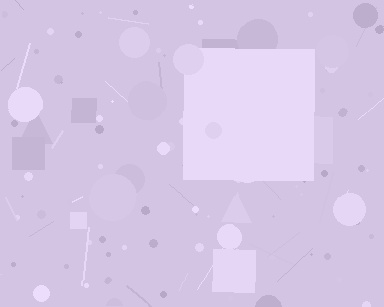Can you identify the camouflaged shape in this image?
The camouflaged shape is a square.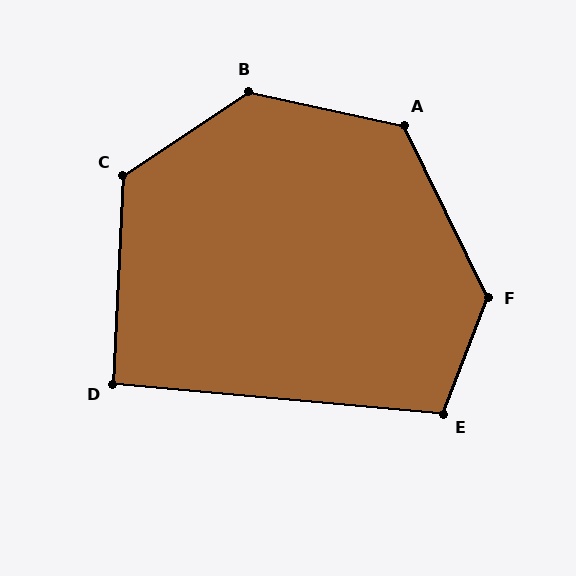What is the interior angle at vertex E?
Approximately 106 degrees (obtuse).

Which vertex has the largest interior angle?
B, at approximately 134 degrees.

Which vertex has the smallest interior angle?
D, at approximately 92 degrees.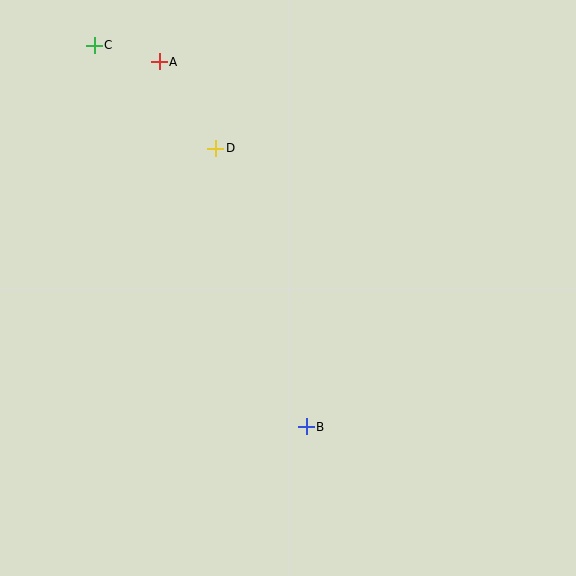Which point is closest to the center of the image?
Point B at (306, 427) is closest to the center.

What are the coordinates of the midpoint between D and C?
The midpoint between D and C is at (155, 97).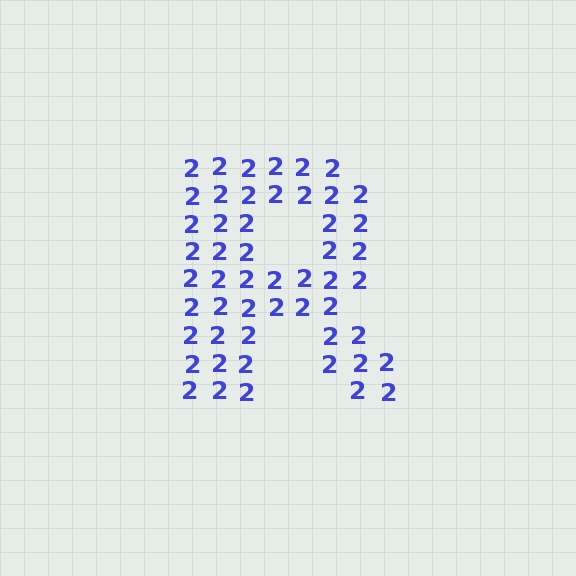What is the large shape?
The large shape is the letter R.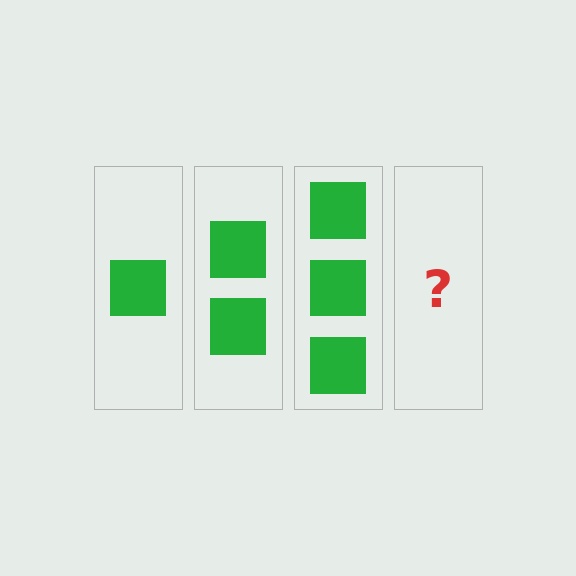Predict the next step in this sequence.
The next step is 4 squares.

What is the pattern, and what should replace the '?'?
The pattern is that each step adds one more square. The '?' should be 4 squares.